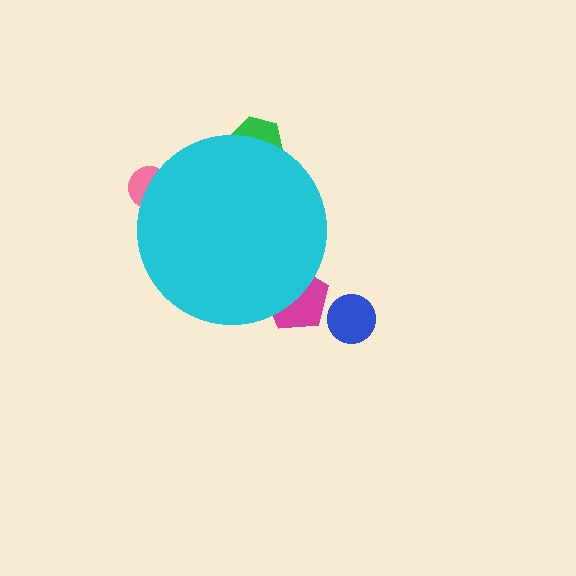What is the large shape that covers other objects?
A cyan circle.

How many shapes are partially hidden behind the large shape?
3 shapes are partially hidden.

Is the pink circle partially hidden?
Yes, the pink circle is partially hidden behind the cyan circle.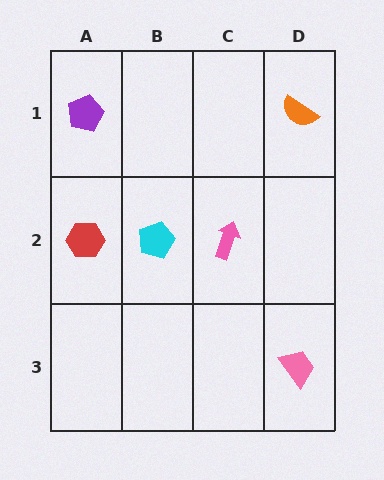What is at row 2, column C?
A pink arrow.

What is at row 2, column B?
A cyan pentagon.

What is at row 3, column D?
A pink trapezoid.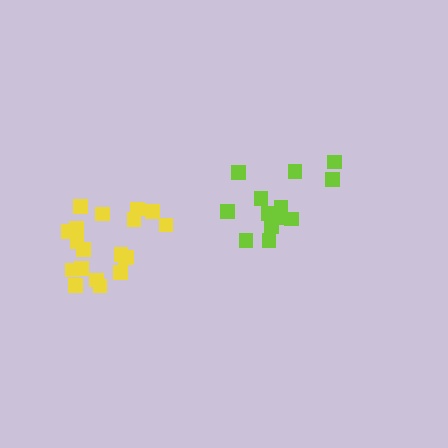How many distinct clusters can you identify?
There are 2 distinct clusters.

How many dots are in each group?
Group 1: 19 dots, Group 2: 13 dots (32 total).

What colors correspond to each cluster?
The clusters are colored: yellow, lime.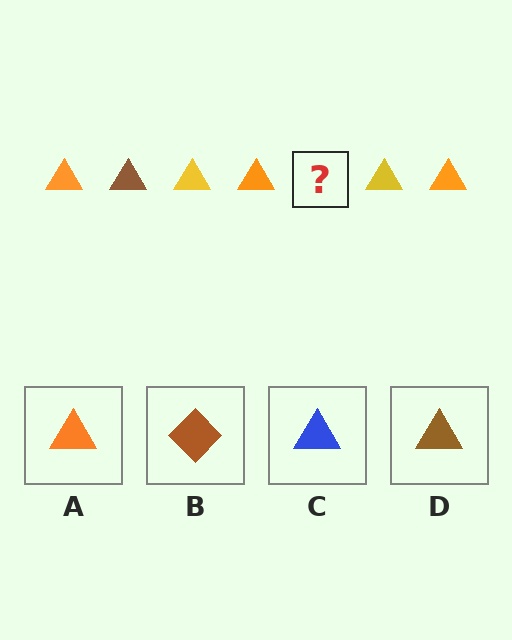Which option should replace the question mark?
Option D.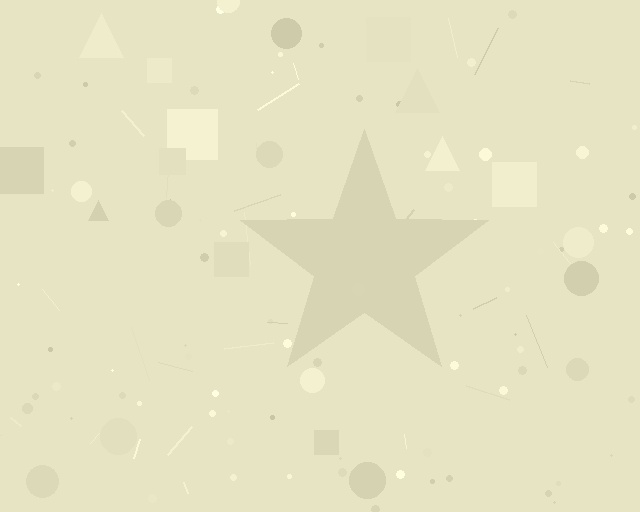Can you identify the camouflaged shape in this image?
The camouflaged shape is a star.